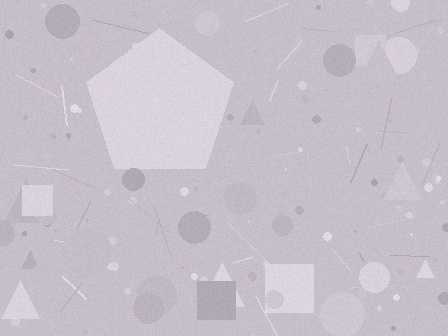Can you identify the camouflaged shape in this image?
The camouflaged shape is a pentagon.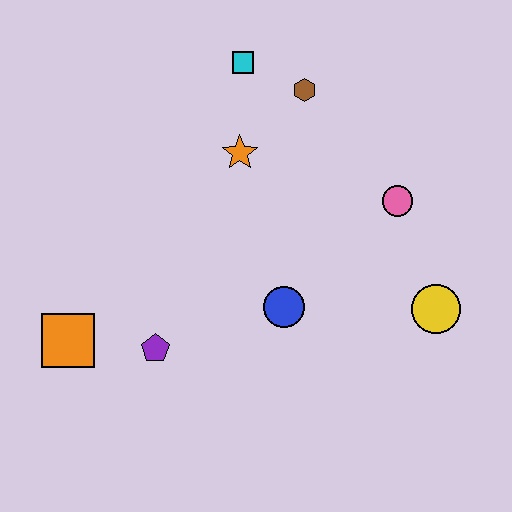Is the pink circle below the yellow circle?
No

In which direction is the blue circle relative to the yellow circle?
The blue circle is to the left of the yellow circle.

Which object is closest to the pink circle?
The yellow circle is closest to the pink circle.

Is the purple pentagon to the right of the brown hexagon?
No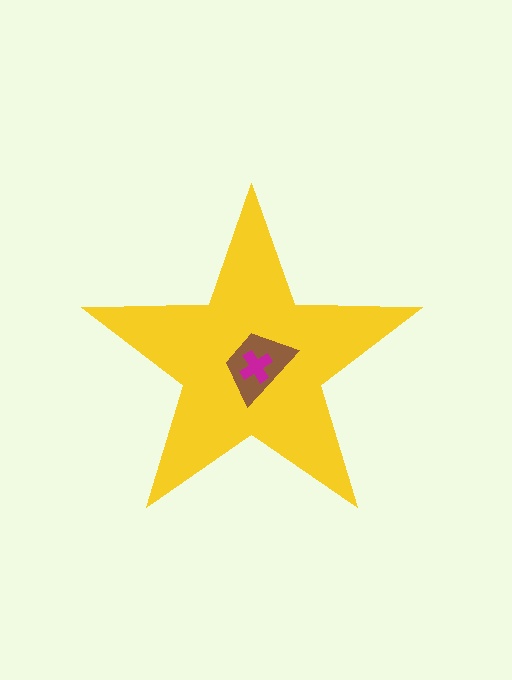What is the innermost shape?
The magenta cross.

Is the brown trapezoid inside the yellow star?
Yes.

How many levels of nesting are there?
3.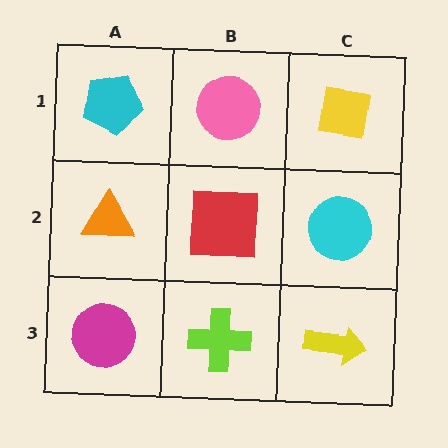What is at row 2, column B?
A red square.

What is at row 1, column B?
A pink circle.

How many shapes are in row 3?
3 shapes.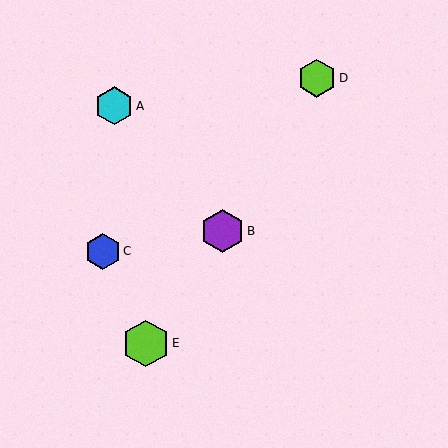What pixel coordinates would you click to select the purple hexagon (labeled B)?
Click at (222, 231) to select the purple hexagon B.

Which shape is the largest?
The lime hexagon (labeled E) is the largest.